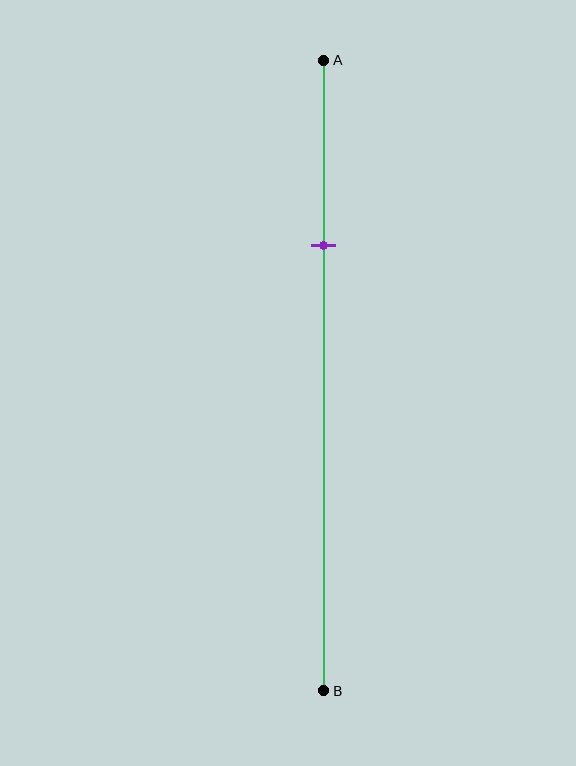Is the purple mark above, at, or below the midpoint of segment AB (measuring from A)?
The purple mark is above the midpoint of segment AB.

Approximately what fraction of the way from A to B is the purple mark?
The purple mark is approximately 30% of the way from A to B.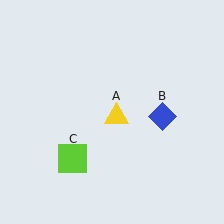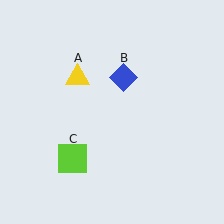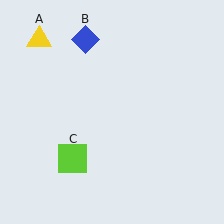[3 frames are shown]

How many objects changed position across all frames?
2 objects changed position: yellow triangle (object A), blue diamond (object B).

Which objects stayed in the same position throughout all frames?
Lime square (object C) remained stationary.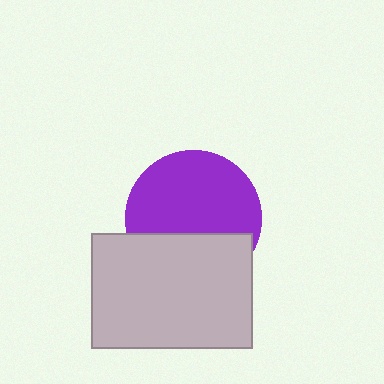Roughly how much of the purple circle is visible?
About half of it is visible (roughly 64%).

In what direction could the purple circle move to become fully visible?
The purple circle could move up. That would shift it out from behind the light gray rectangle entirely.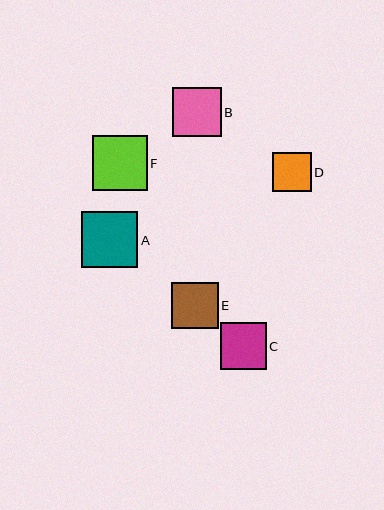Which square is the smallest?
Square D is the smallest with a size of approximately 39 pixels.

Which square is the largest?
Square A is the largest with a size of approximately 56 pixels.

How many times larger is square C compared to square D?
Square C is approximately 1.2 times the size of square D.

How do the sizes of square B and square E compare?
Square B and square E are approximately the same size.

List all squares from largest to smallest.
From largest to smallest: A, F, B, E, C, D.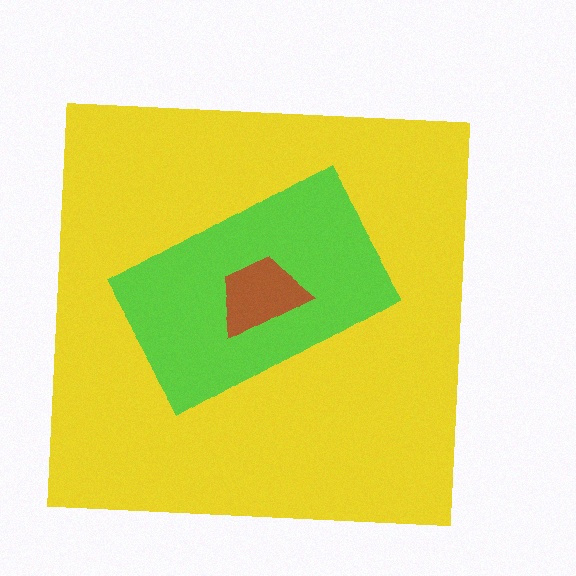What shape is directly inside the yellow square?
The lime rectangle.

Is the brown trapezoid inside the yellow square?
Yes.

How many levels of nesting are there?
3.